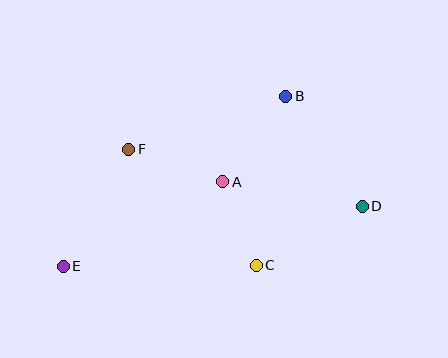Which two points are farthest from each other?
Points D and E are farthest from each other.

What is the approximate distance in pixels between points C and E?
The distance between C and E is approximately 193 pixels.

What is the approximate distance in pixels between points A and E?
The distance between A and E is approximately 181 pixels.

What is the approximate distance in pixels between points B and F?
The distance between B and F is approximately 166 pixels.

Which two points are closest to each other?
Points A and C are closest to each other.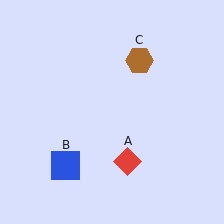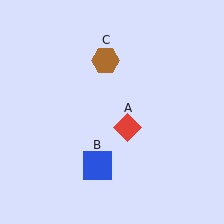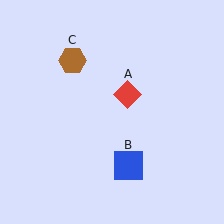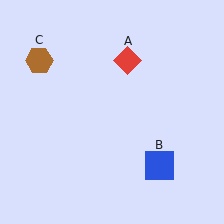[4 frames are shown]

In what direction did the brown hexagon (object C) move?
The brown hexagon (object C) moved left.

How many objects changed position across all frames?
3 objects changed position: red diamond (object A), blue square (object B), brown hexagon (object C).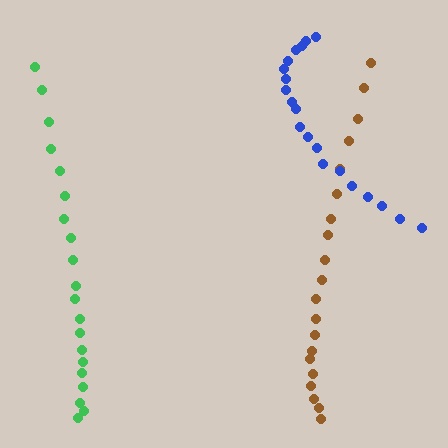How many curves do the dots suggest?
There are 3 distinct paths.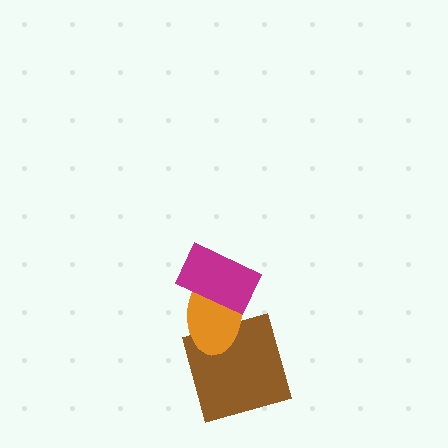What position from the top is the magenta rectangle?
The magenta rectangle is 1st from the top.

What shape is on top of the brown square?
The orange ellipse is on top of the brown square.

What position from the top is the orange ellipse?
The orange ellipse is 2nd from the top.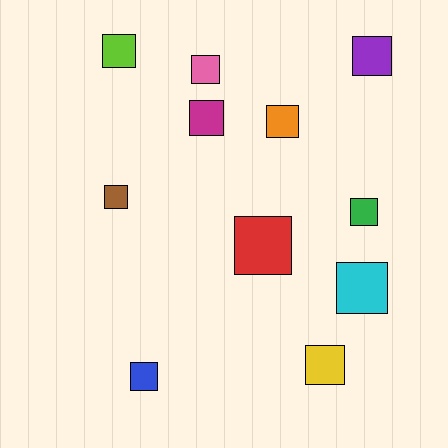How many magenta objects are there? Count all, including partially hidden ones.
There is 1 magenta object.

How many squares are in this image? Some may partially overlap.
There are 11 squares.